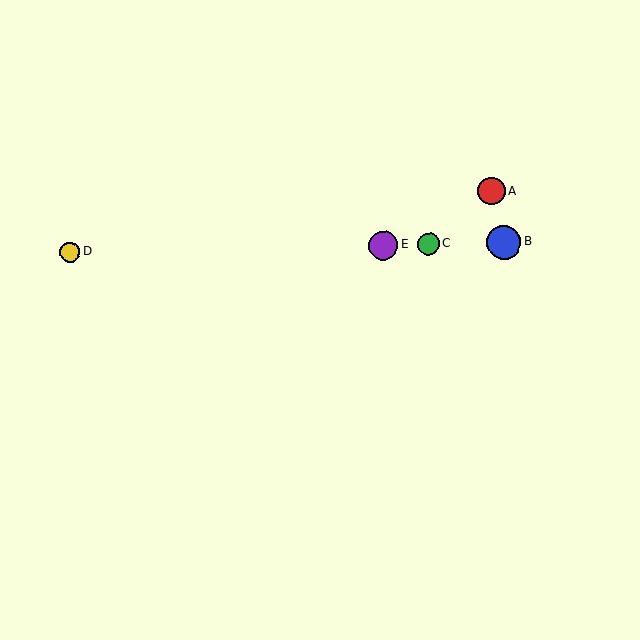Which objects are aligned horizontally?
Objects B, C, D, E are aligned horizontally.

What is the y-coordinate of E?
Object E is at y≈245.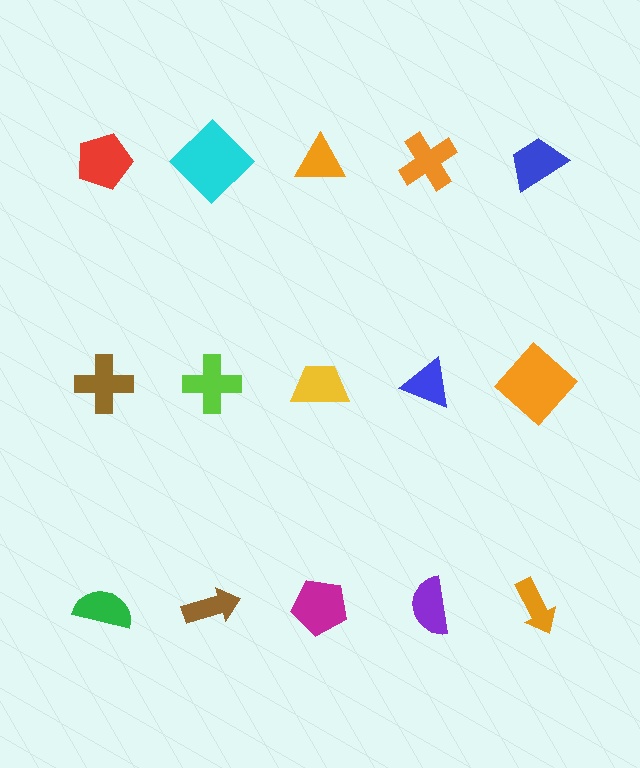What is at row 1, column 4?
An orange cross.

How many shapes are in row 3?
5 shapes.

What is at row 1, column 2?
A cyan diamond.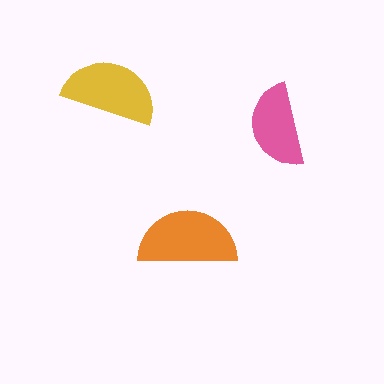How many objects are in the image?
There are 3 objects in the image.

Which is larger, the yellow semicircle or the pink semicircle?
The yellow one.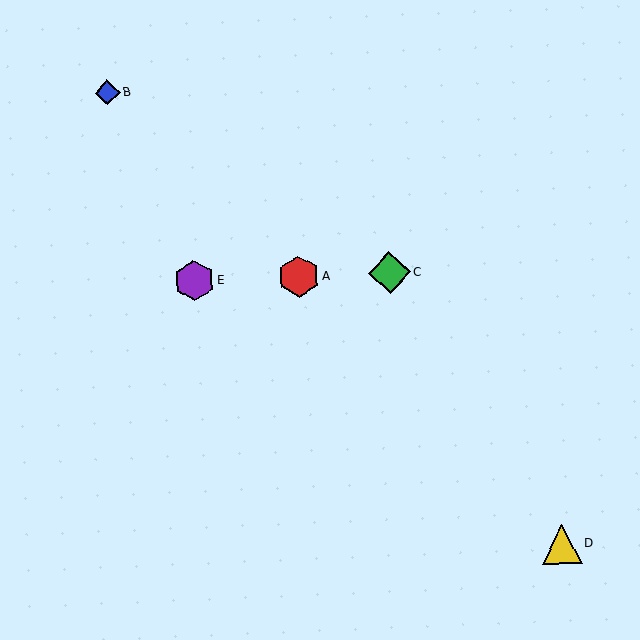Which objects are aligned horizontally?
Objects A, C, E are aligned horizontally.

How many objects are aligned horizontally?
3 objects (A, C, E) are aligned horizontally.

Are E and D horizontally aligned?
No, E is at y≈281 and D is at y≈545.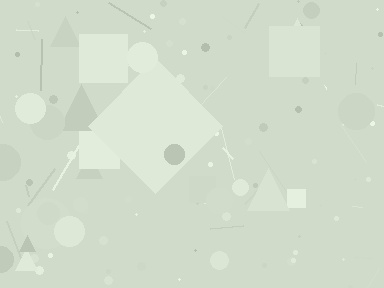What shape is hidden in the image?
A diamond is hidden in the image.